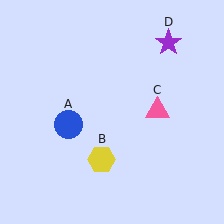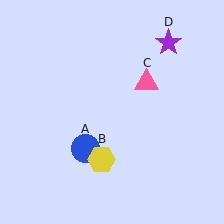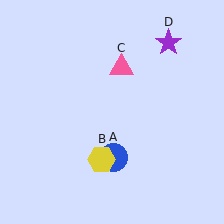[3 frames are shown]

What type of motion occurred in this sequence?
The blue circle (object A), pink triangle (object C) rotated counterclockwise around the center of the scene.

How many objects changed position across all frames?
2 objects changed position: blue circle (object A), pink triangle (object C).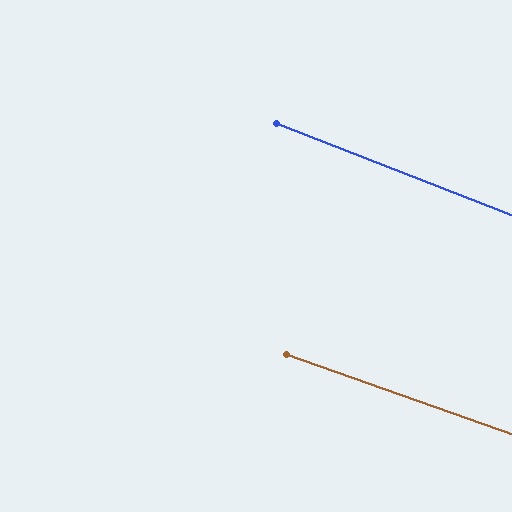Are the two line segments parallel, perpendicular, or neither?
Parallel — their directions differ by only 1.8°.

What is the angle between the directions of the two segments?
Approximately 2 degrees.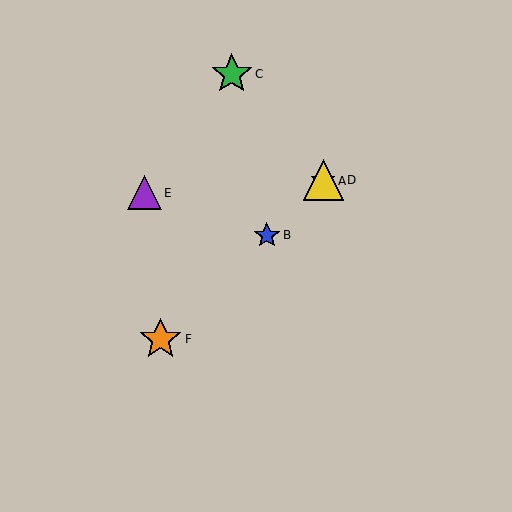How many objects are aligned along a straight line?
4 objects (A, B, D, F) are aligned along a straight line.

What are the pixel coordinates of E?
Object E is at (144, 193).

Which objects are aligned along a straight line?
Objects A, B, D, F are aligned along a straight line.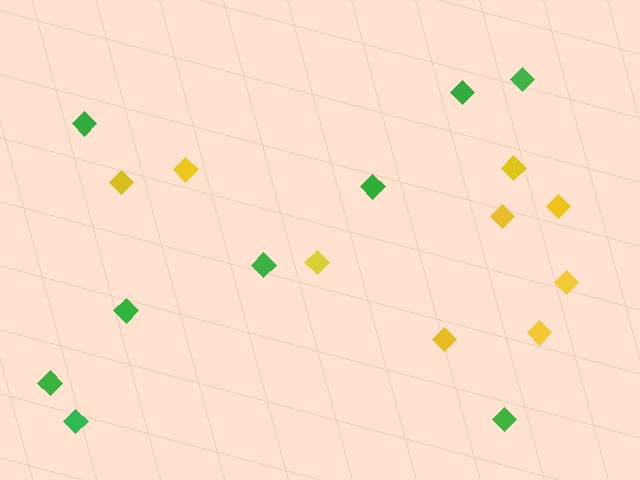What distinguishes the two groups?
There are 2 groups: one group of yellow diamonds (9) and one group of green diamonds (9).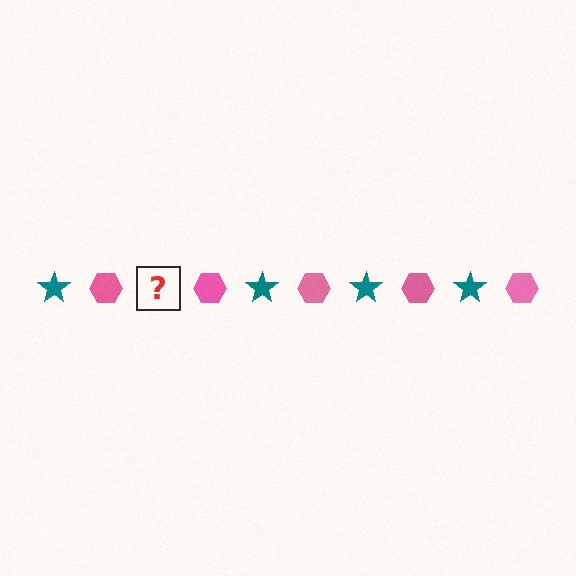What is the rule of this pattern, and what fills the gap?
The rule is that the pattern alternates between teal star and pink hexagon. The gap should be filled with a teal star.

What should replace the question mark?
The question mark should be replaced with a teal star.